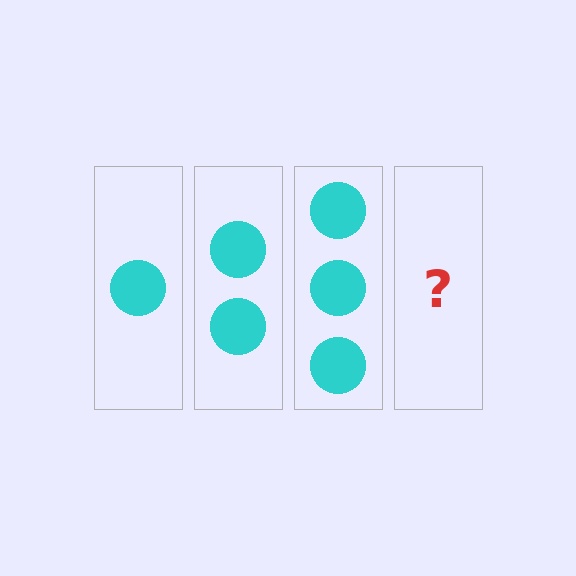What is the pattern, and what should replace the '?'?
The pattern is that each step adds one more circle. The '?' should be 4 circles.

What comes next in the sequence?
The next element should be 4 circles.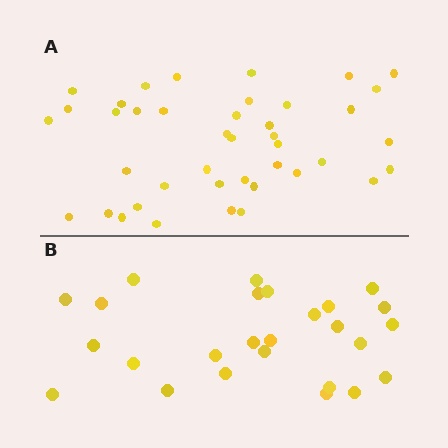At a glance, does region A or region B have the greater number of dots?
Region A (the top region) has more dots.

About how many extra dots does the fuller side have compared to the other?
Region A has approximately 15 more dots than region B.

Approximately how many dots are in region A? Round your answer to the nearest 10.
About 40 dots. (The exact count is 41, which rounds to 40.)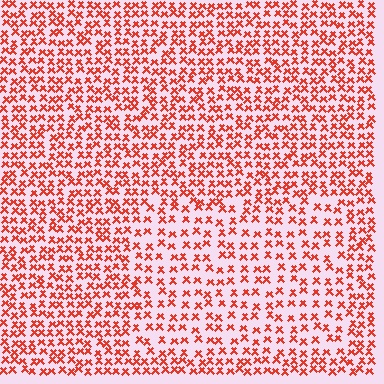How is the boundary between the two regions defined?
The boundary is defined by a change in element density (approximately 1.6x ratio). All elements are the same color, size, and shape.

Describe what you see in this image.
The image contains small red elements arranged at two different densities. A rectangle-shaped region is visible where the elements are less densely packed than the surrounding area.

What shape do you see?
I see a rectangle.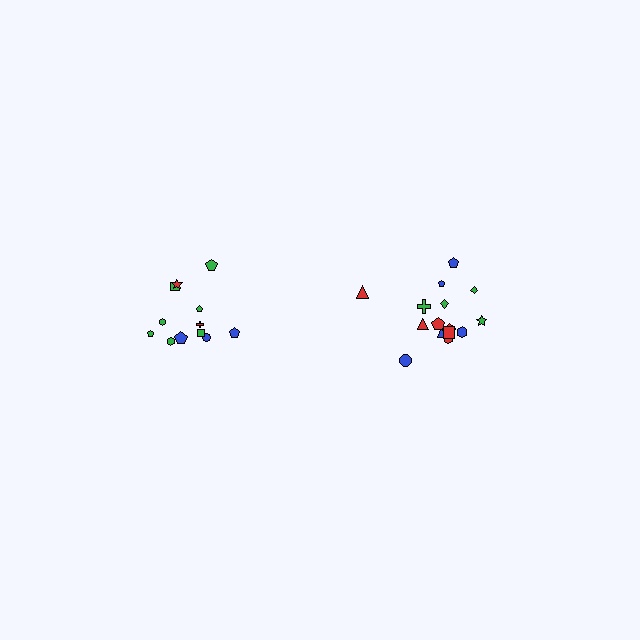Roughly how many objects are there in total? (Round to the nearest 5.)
Roughly 25 objects in total.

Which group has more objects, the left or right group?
The right group.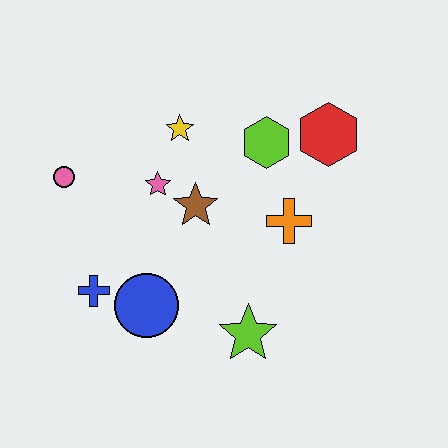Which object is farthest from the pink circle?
The red hexagon is farthest from the pink circle.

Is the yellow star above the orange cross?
Yes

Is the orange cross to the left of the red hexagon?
Yes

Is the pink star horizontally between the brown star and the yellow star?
No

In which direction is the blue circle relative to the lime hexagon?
The blue circle is below the lime hexagon.